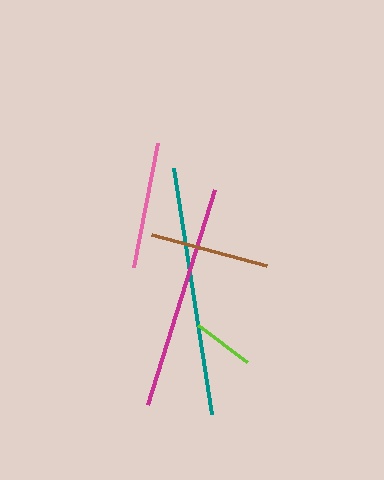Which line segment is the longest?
The teal line is the longest at approximately 249 pixels.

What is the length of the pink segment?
The pink segment is approximately 126 pixels long.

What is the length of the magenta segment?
The magenta segment is approximately 225 pixels long.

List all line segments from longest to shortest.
From longest to shortest: teal, magenta, pink, brown, lime.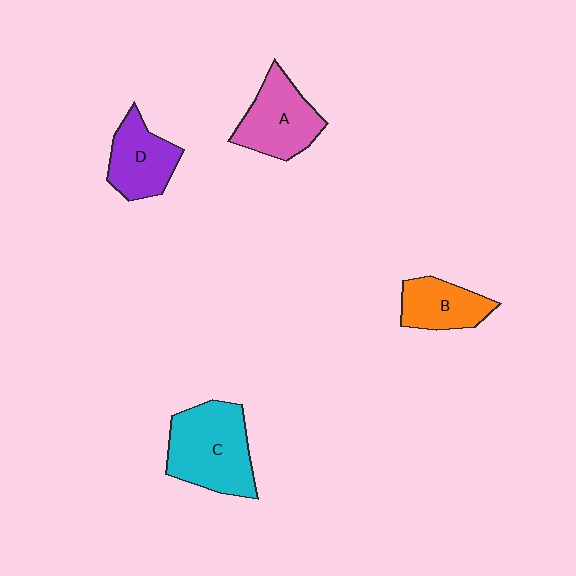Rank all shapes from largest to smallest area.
From largest to smallest: C (cyan), A (pink), D (purple), B (orange).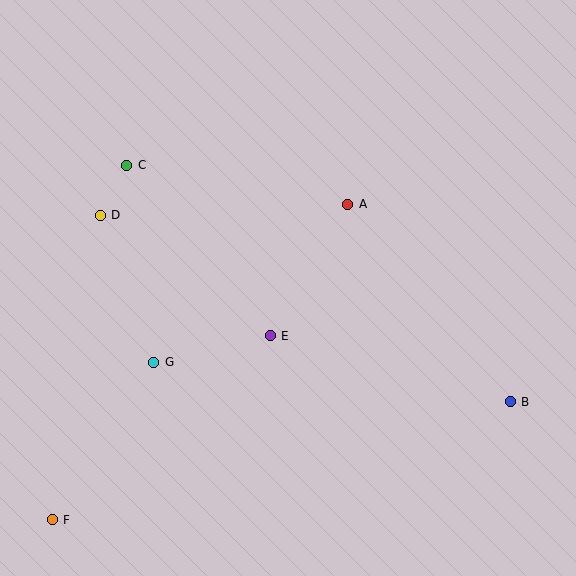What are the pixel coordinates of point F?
Point F is at (52, 520).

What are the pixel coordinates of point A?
Point A is at (348, 204).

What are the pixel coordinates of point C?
Point C is at (127, 165).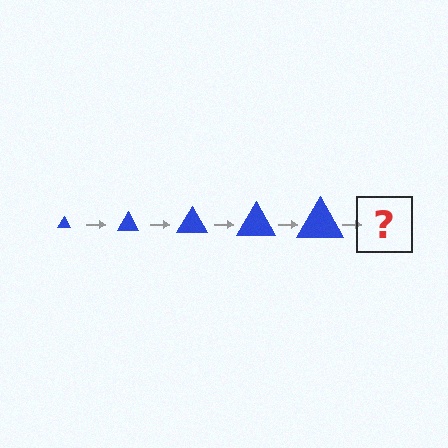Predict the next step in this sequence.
The next step is a blue triangle, larger than the previous one.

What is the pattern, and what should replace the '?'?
The pattern is that the triangle gets progressively larger each step. The '?' should be a blue triangle, larger than the previous one.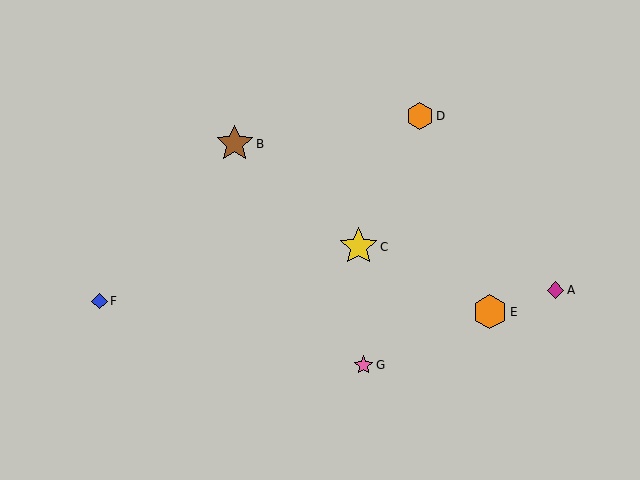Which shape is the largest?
The yellow star (labeled C) is the largest.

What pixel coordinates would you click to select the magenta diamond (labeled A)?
Click at (555, 290) to select the magenta diamond A.